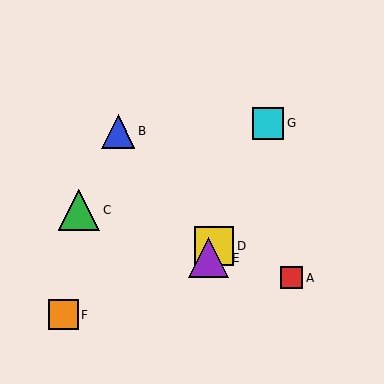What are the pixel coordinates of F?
Object F is at (63, 315).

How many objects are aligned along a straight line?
3 objects (D, E, G) are aligned along a straight line.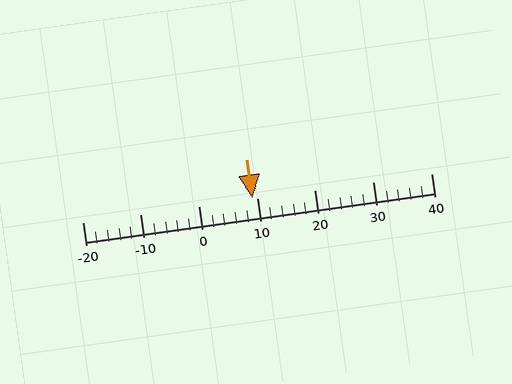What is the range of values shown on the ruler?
The ruler shows values from -20 to 40.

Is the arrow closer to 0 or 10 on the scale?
The arrow is closer to 10.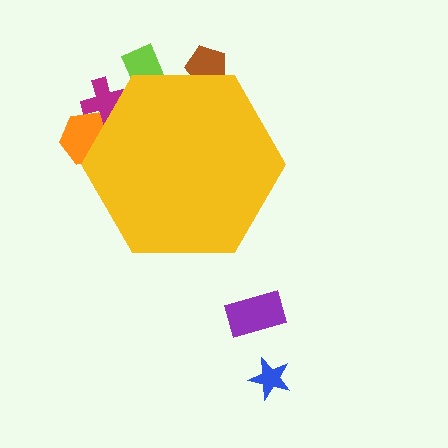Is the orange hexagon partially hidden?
Yes, the orange hexagon is partially hidden behind the yellow hexagon.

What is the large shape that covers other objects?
A yellow hexagon.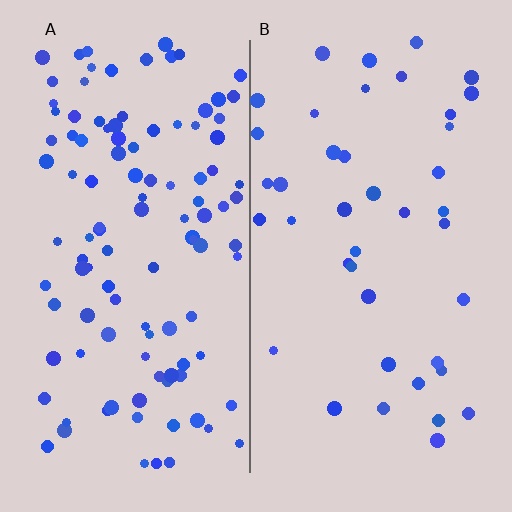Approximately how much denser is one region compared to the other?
Approximately 2.7× — region A over region B.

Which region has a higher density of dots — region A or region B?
A (the left).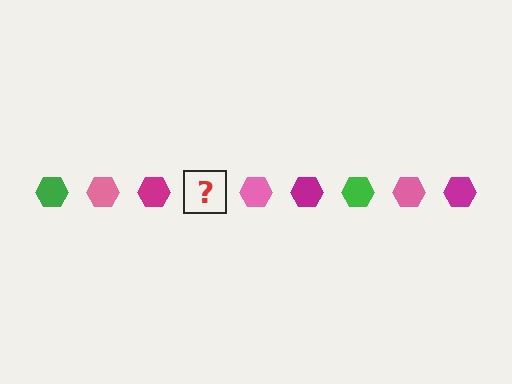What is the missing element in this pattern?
The missing element is a green hexagon.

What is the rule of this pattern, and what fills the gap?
The rule is that the pattern cycles through green, pink, magenta hexagons. The gap should be filled with a green hexagon.